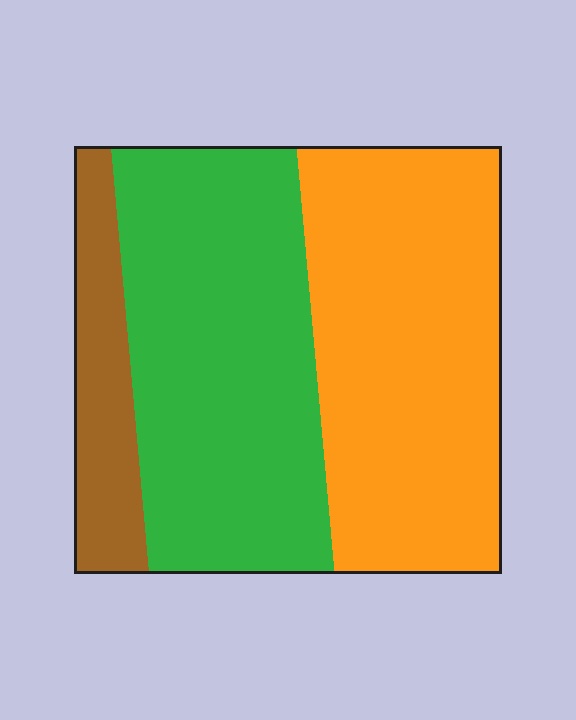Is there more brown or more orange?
Orange.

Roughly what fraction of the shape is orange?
Orange covers about 45% of the shape.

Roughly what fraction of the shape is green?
Green covers around 45% of the shape.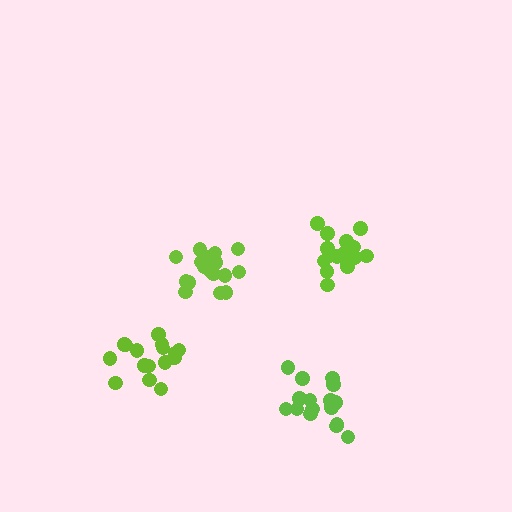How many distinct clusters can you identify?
There are 4 distinct clusters.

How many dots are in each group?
Group 1: 16 dots, Group 2: 16 dots, Group 3: 19 dots, Group 4: 20 dots (71 total).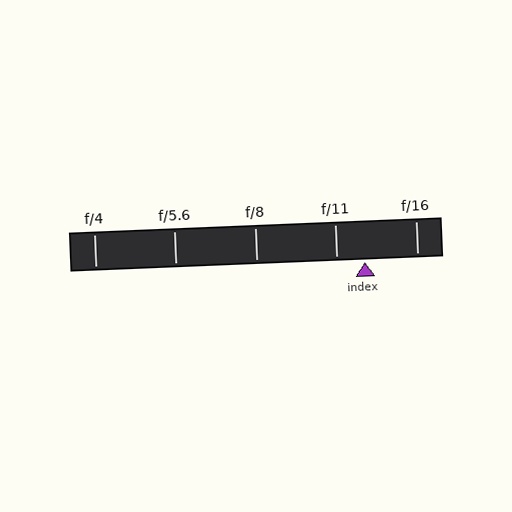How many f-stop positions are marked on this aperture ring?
There are 5 f-stop positions marked.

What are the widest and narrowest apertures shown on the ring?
The widest aperture shown is f/4 and the narrowest is f/16.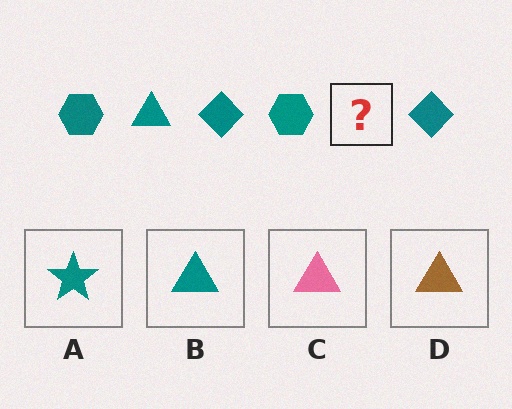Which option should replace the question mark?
Option B.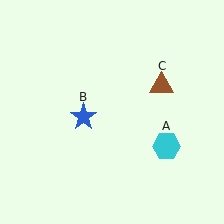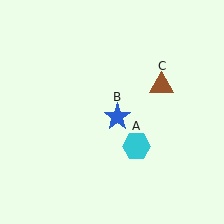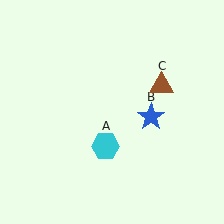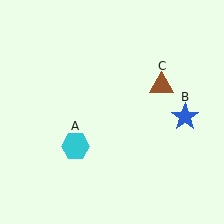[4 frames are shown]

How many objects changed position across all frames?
2 objects changed position: cyan hexagon (object A), blue star (object B).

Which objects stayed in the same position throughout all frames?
Brown triangle (object C) remained stationary.